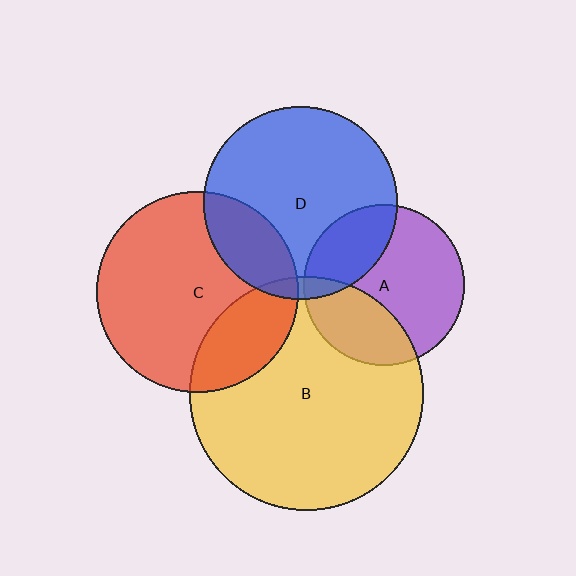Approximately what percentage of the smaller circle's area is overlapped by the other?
Approximately 20%.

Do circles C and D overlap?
Yes.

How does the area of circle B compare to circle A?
Approximately 2.1 times.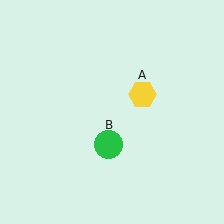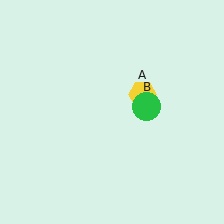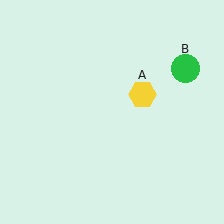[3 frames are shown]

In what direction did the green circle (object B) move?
The green circle (object B) moved up and to the right.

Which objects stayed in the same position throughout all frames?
Yellow hexagon (object A) remained stationary.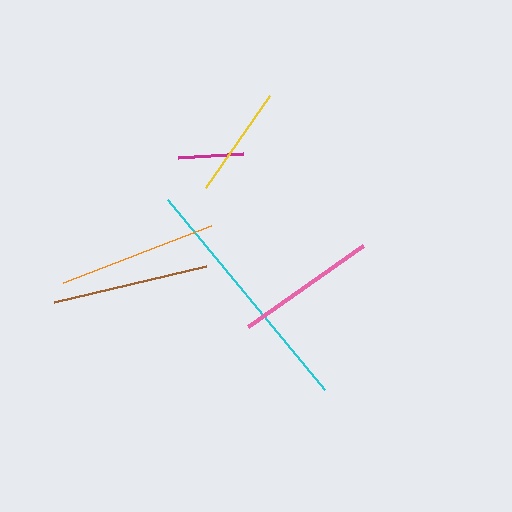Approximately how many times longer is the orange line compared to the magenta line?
The orange line is approximately 2.4 times the length of the magenta line.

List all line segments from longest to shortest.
From longest to shortest: cyan, orange, brown, pink, yellow, magenta.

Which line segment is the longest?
The cyan line is the longest at approximately 247 pixels.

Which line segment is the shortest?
The magenta line is the shortest at approximately 65 pixels.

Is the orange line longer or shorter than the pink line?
The orange line is longer than the pink line.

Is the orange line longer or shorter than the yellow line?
The orange line is longer than the yellow line.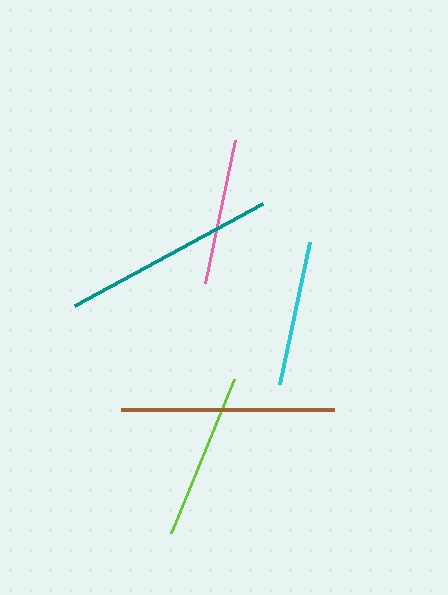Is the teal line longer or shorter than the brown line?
The teal line is longer than the brown line.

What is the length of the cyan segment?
The cyan segment is approximately 145 pixels long.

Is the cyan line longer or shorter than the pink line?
The pink line is longer than the cyan line.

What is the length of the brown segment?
The brown segment is approximately 213 pixels long.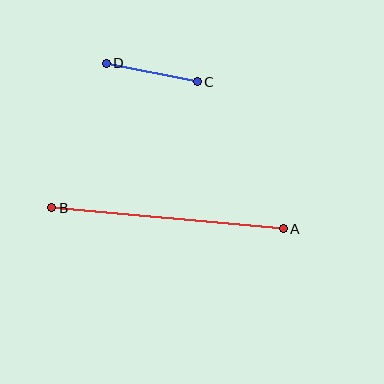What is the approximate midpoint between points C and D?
The midpoint is at approximately (152, 73) pixels.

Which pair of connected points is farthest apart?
Points A and B are farthest apart.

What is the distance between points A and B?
The distance is approximately 232 pixels.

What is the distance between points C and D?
The distance is approximately 93 pixels.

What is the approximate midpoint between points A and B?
The midpoint is at approximately (168, 218) pixels.